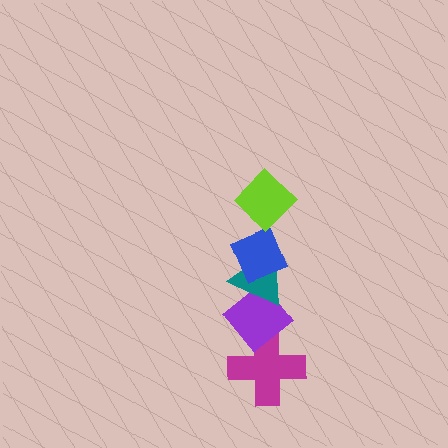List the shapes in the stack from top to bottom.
From top to bottom: the lime diamond, the blue diamond, the teal triangle, the purple diamond, the magenta cross.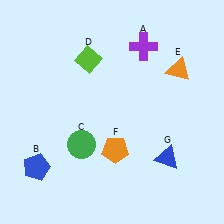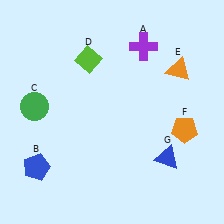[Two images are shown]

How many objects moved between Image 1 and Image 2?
2 objects moved between the two images.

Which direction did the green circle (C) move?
The green circle (C) moved left.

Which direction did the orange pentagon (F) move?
The orange pentagon (F) moved right.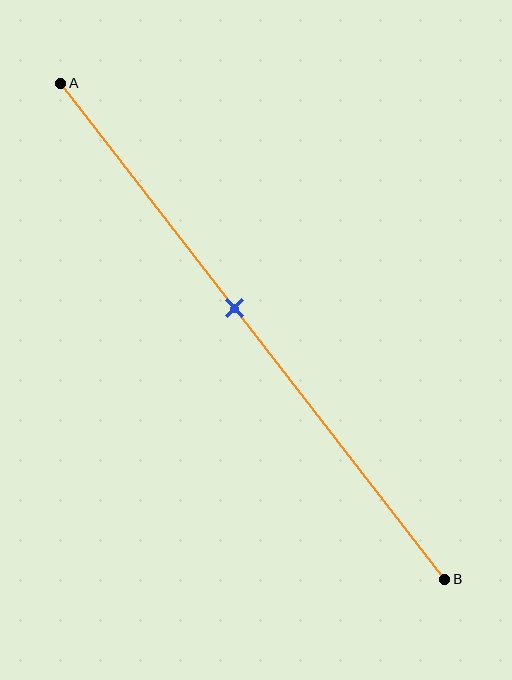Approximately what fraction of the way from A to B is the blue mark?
The blue mark is approximately 45% of the way from A to B.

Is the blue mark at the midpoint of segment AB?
No, the mark is at about 45% from A, not at the 50% midpoint.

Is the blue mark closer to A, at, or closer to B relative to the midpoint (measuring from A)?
The blue mark is closer to point A than the midpoint of segment AB.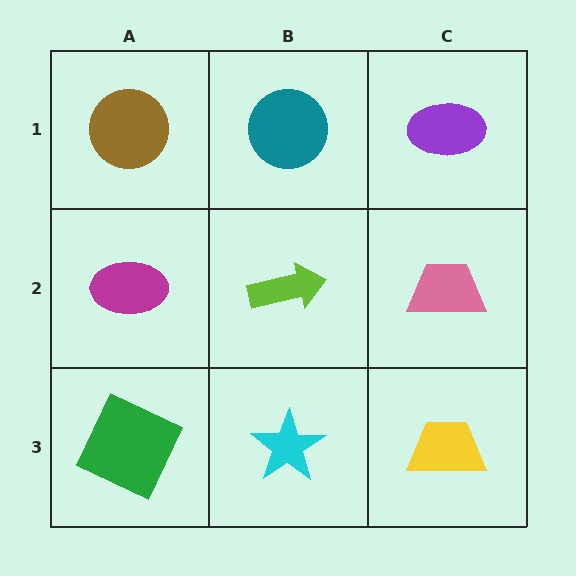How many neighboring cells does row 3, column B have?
3.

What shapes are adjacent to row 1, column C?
A pink trapezoid (row 2, column C), a teal circle (row 1, column B).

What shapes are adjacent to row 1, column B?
A lime arrow (row 2, column B), a brown circle (row 1, column A), a purple ellipse (row 1, column C).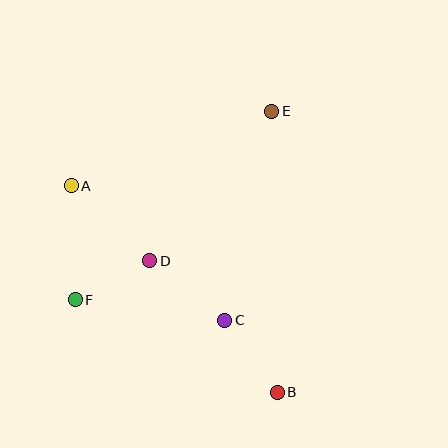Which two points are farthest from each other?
Points A and B are farthest from each other.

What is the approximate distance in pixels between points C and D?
The distance between C and D is approximately 96 pixels.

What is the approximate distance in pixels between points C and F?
The distance between C and F is approximately 151 pixels.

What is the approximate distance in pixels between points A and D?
The distance between A and D is approximately 109 pixels.